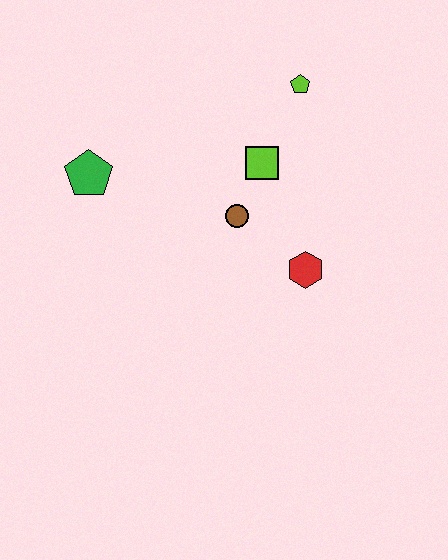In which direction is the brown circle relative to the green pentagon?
The brown circle is to the right of the green pentagon.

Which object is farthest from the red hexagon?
The green pentagon is farthest from the red hexagon.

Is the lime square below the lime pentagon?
Yes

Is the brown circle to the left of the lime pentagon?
Yes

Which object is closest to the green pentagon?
The brown circle is closest to the green pentagon.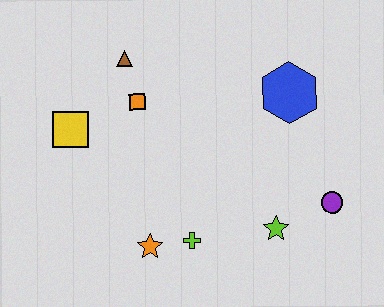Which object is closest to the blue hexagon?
The purple circle is closest to the blue hexagon.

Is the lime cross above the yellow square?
No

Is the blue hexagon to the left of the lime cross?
No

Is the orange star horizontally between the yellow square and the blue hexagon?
Yes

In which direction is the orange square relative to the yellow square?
The orange square is to the right of the yellow square.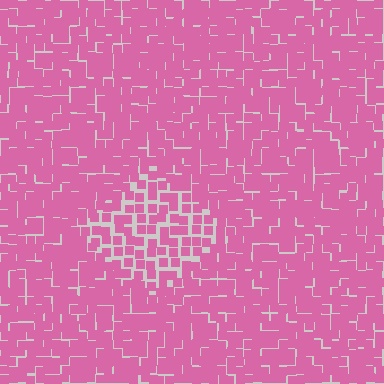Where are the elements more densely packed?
The elements are more densely packed outside the diamond boundary.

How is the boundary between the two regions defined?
The boundary is defined by a change in element density (approximately 1.7x ratio). All elements are the same color, size, and shape.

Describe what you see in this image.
The image contains small pink elements arranged at two different densities. A diamond-shaped region is visible where the elements are less densely packed than the surrounding area.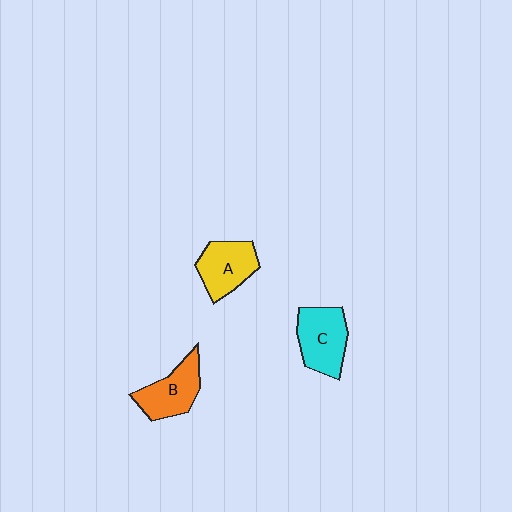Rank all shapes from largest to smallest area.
From largest to smallest: C (cyan), B (orange), A (yellow).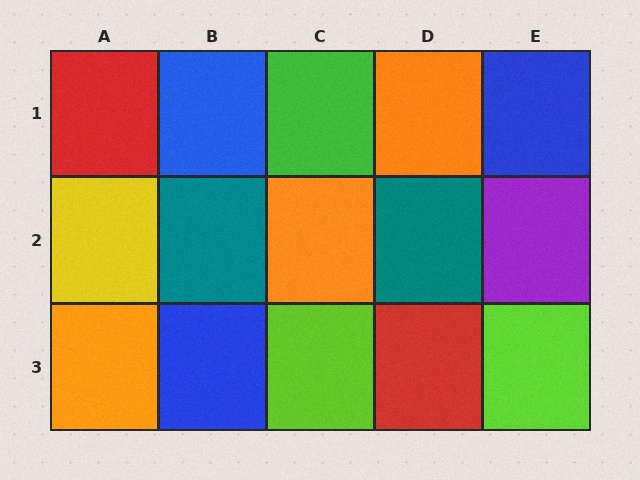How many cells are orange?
3 cells are orange.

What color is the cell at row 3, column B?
Blue.